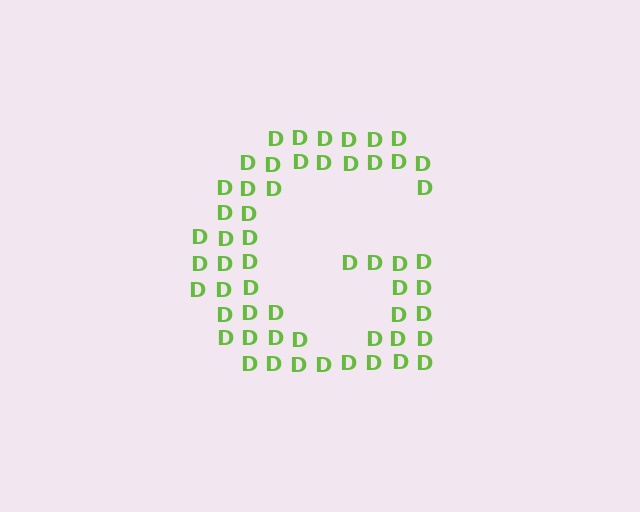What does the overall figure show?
The overall figure shows the letter G.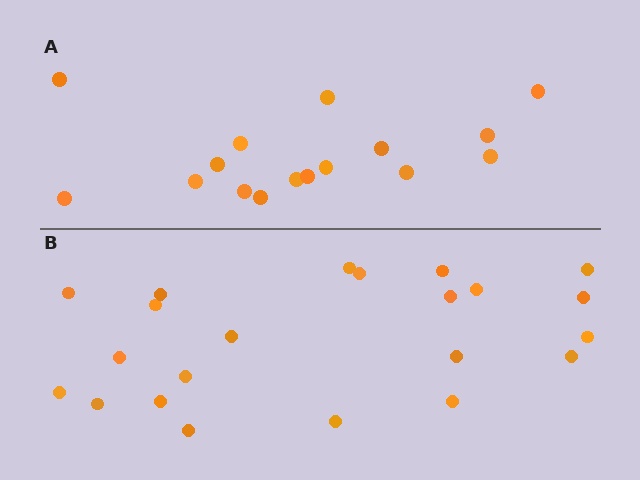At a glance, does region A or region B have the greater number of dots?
Region B (the bottom region) has more dots.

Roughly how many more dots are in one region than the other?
Region B has about 6 more dots than region A.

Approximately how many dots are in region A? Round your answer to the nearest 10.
About 20 dots. (The exact count is 16, which rounds to 20.)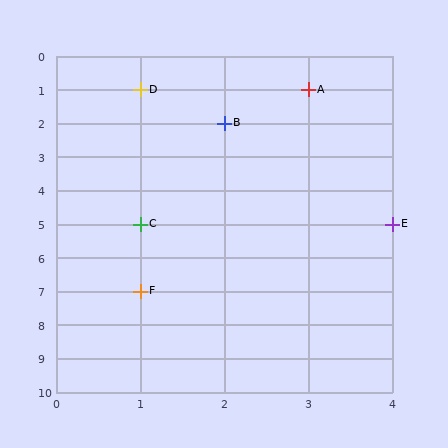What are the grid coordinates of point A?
Point A is at grid coordinates (3, 1).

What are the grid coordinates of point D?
Point D is at grid coordinates (1, 1).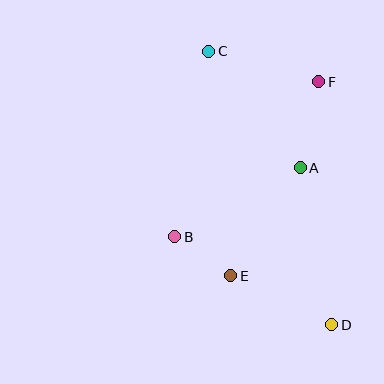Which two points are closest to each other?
Points B and E are closest to each other.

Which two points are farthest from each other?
Points C and D are farthest from each other.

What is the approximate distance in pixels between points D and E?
The distance between D and E is approximately 112 pixels.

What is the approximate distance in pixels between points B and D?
The distance between B and D is approximately 179 pixels.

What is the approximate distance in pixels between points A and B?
The distance between A and B is approximately 143 pixels.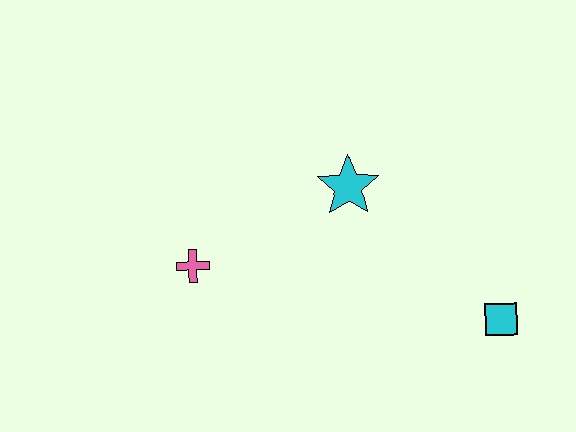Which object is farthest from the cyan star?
The cyan square is farthest from the cyan star.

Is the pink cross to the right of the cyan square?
No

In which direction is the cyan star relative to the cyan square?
The cyan star is to the left of the cyan square.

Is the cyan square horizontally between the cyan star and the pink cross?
No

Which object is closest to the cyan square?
The cyan star is closest to the cyan square.